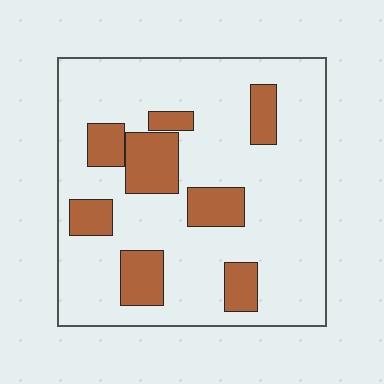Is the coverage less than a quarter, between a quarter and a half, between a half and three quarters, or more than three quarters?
Less than a quarter.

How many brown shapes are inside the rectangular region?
8.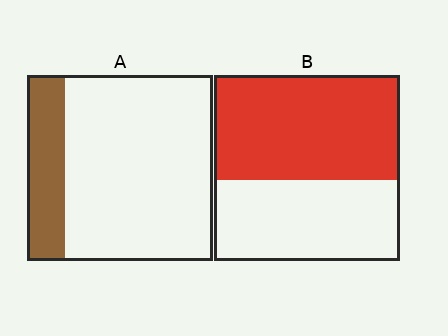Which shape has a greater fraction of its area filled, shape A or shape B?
Shape B.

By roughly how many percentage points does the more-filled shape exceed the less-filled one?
By roughly 35 percentage points (B over A).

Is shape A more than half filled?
No.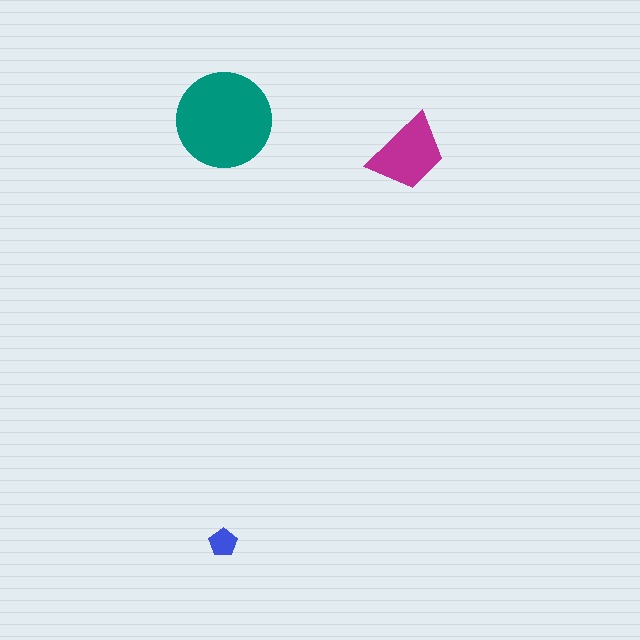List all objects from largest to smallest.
The teal circle, the magenta trapezoid, the blue pentagon.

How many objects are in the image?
There are 3 objects in the image.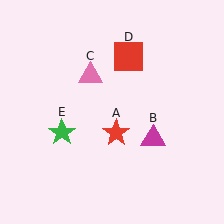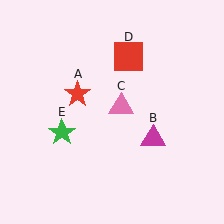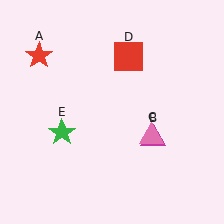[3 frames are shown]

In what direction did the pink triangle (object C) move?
The pink triangle (object C) moved down and to the right.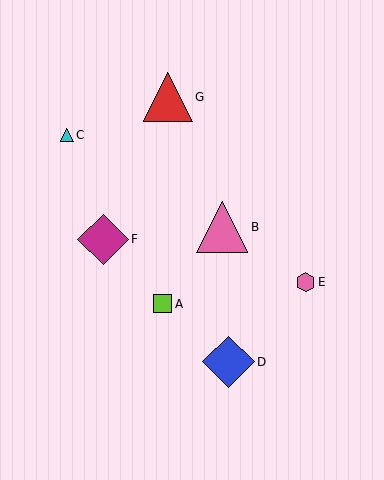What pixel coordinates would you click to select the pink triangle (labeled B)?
Click at (222, 227) to select the pink triangle B.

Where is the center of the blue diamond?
The center of the blue diamond is at (229, 362).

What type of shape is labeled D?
Shape D is a blue diamond.